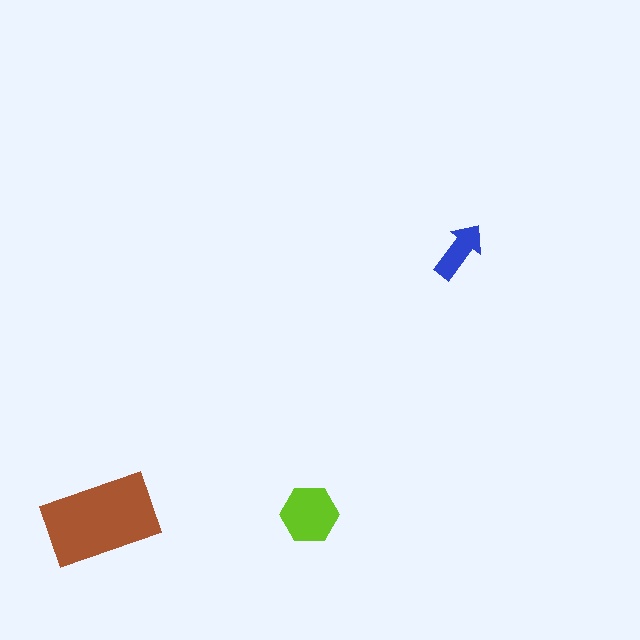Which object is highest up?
The blue arrow is topmost.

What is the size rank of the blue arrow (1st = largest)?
3rd.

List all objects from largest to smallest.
The brown rectangle, the lime hexagon, the blue arrow.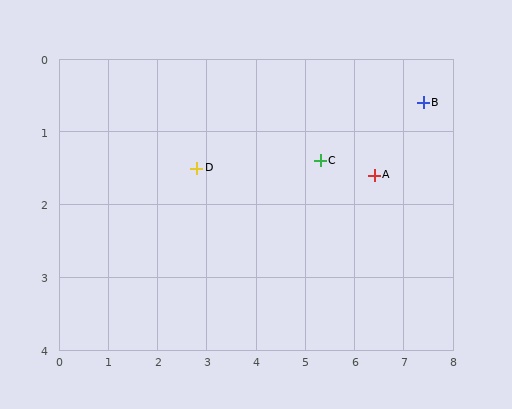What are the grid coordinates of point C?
Point C is at approximately (5.3, 1.4).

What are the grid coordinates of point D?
Point D is at approximately (2.8, 1.5).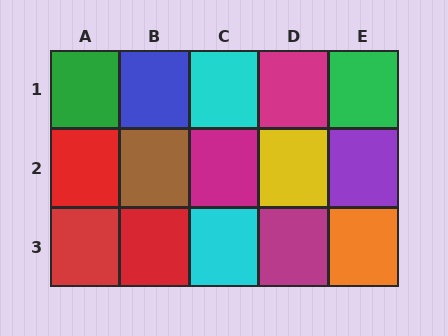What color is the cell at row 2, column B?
Brown.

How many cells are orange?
1 cell is orange.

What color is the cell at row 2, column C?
Magenta.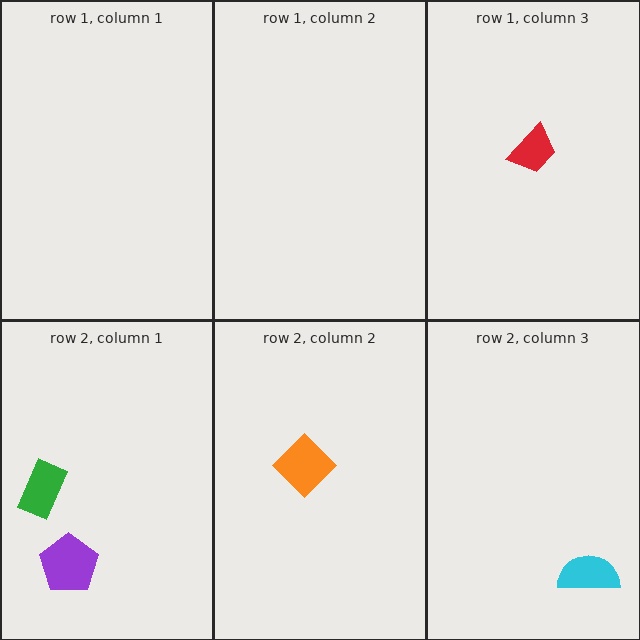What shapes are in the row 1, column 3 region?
The red trapezoid.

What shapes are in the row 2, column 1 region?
The purple pentagon, the green rectangle.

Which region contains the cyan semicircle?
The row 2, column 3 region.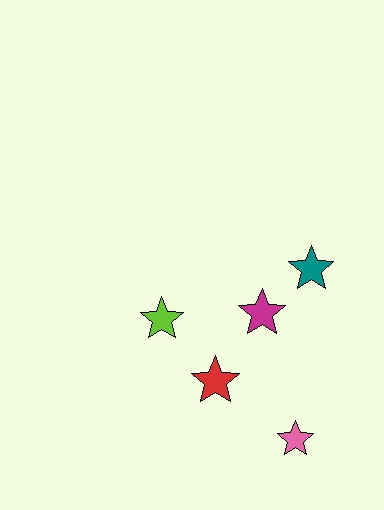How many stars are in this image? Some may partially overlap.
There are 5 stars.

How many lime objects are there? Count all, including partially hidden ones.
There is 1 lime object.